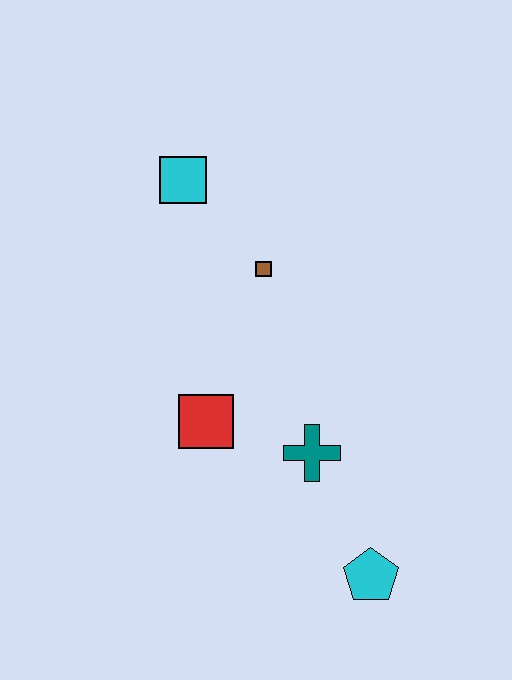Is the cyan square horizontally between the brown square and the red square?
No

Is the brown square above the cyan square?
No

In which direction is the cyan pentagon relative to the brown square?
The cyan pentagon is below the brown square.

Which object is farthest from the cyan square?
The cyan pentagon is farthest from the cyan square.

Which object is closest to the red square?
The teal cross is closest to the red square.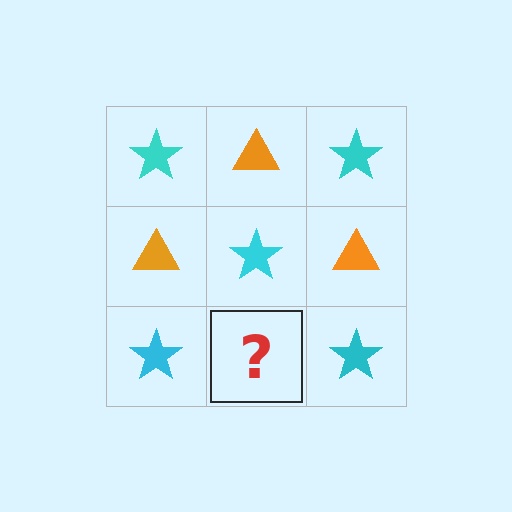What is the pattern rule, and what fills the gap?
The rule is that it alternates cyan star and orange triangle in a checkerboard pattern. The gap should be filled with an orange triangle.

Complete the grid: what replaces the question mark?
The question mark should be replaced with an orange triangle.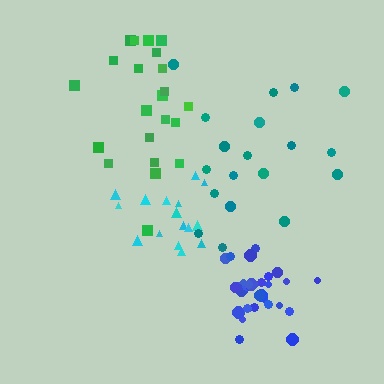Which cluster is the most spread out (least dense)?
Teal.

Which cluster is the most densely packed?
Blue.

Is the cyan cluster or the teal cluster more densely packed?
Cyan.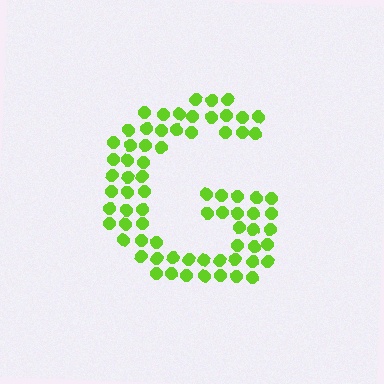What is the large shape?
The large shape is the letter G.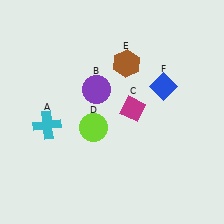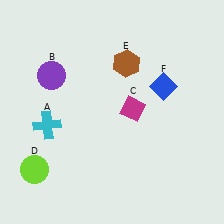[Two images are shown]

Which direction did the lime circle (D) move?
The lime circle (D) moved left.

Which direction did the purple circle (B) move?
The purple circle (B) moved left.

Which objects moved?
The objects that moved are: the purple circle (B), the lime circle (D).